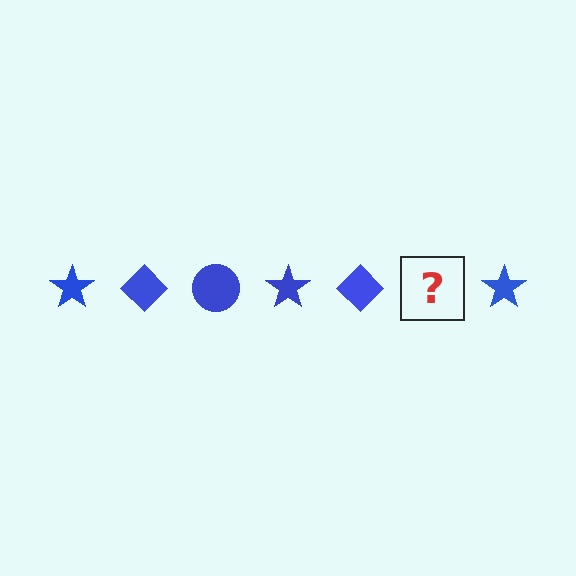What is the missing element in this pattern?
The missing element is a blue circle.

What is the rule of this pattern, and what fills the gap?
The rule is that the pattern cycles through star, diamond, circle shapes in blue. The gap should be filled with a blue circle.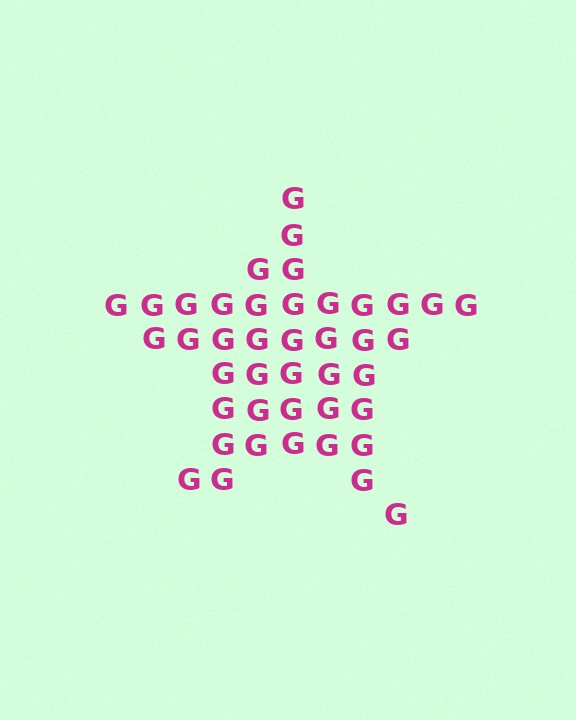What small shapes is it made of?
It is made of small letter G's.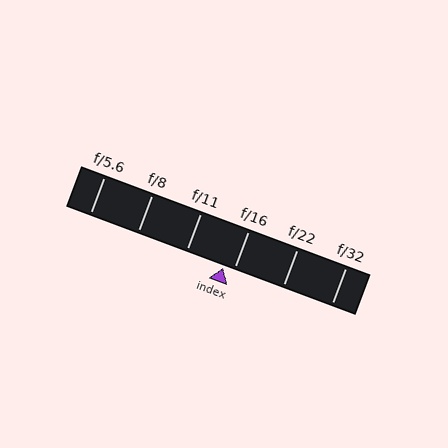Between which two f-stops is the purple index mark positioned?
The index mark is between f/11 and f/16.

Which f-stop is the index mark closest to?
The index mark is closest to f/16.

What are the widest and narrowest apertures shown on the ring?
The widest aperture shown is f/5.6 and the narrowest is f/32.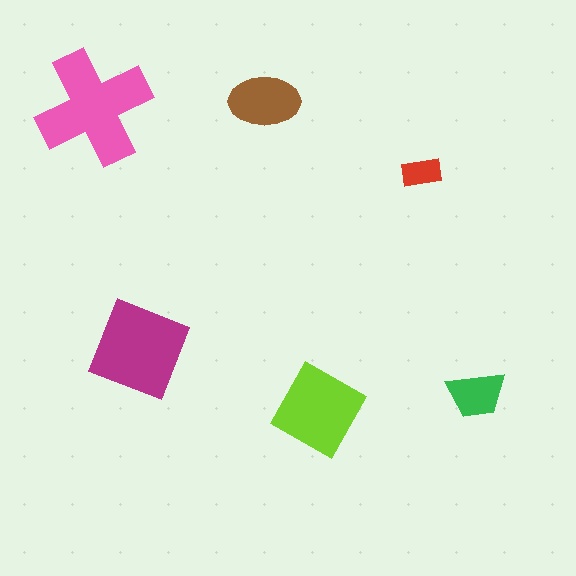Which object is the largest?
The pink cross.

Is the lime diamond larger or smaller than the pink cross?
Smaller.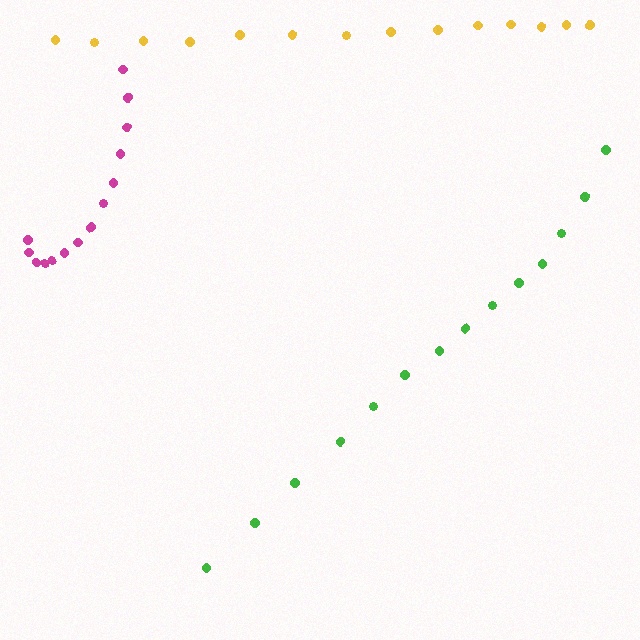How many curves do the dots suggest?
There are 3 distinct paths.